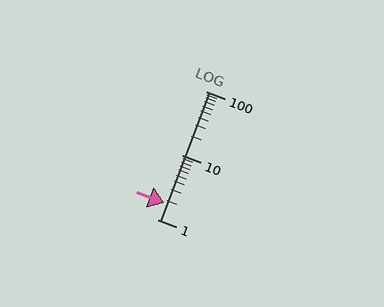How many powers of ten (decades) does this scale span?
The scale spans 2 decades, from 1 to 100.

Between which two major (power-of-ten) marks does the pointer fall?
The pointer is between 1 and 10.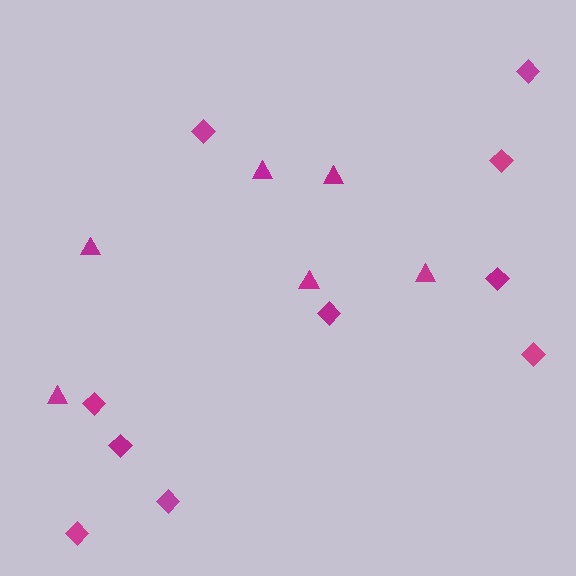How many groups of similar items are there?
There are 2 groups: one group of triangles (6) and one group of diamonds (10).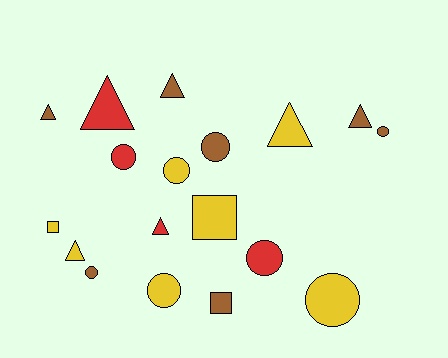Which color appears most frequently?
Brown, with 7 objects.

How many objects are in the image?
There are 18 objects.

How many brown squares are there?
There is 1 brown square.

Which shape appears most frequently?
Circle, with 8 objects.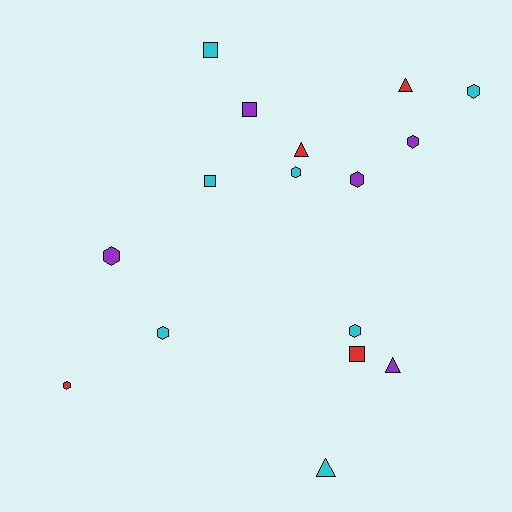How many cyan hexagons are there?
There are 4 cyan hexagons.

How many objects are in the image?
There are 16 objects.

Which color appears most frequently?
Cyan, with 7 objects.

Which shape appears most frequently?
Hexagon, with 8 objects.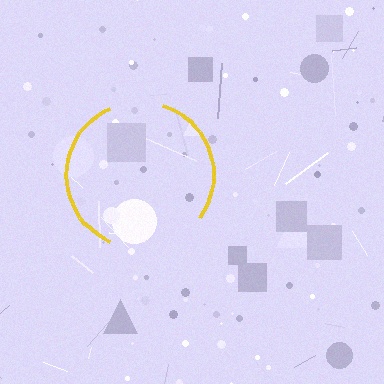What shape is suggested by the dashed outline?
The dashed outline suggests a circle.